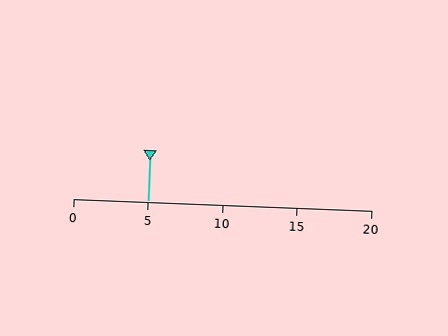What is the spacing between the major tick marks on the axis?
The major ticks are spaced 5 apart.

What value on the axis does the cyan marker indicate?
The marker indicates approximately 5.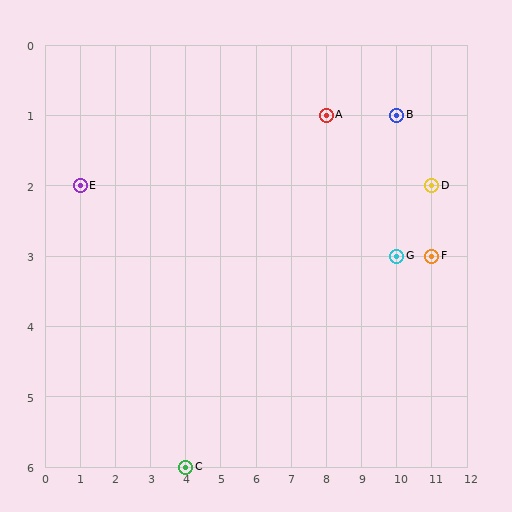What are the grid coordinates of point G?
Point G is at grid coordinates (10, 3).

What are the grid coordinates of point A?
Point A is at grid coordinates (8, 1).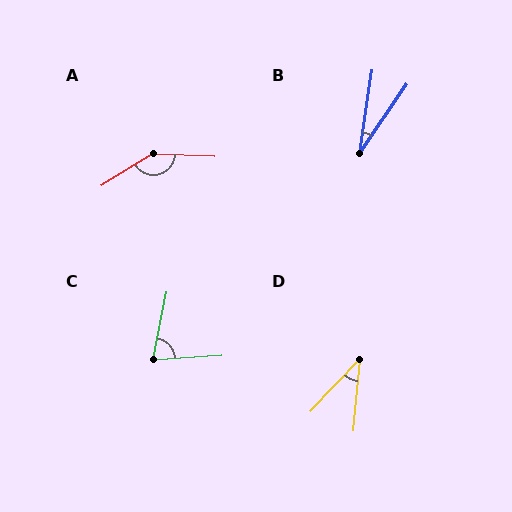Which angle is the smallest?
B, at approximately 26 degrees.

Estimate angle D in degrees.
Approximately 38 degrees.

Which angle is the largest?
A, at approximately 146 degrees.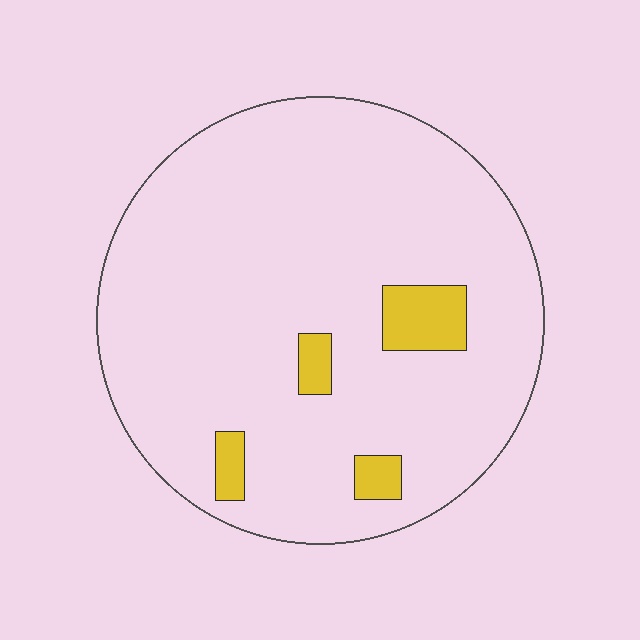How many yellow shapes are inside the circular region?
4.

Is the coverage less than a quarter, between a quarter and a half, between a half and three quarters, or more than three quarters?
Less than a quarter.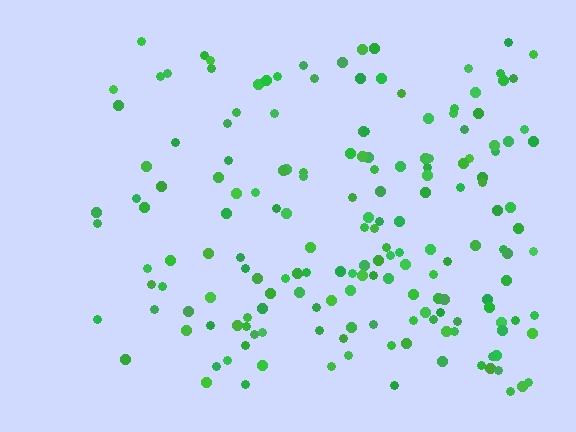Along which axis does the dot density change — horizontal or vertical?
Horizontal.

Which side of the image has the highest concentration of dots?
The right.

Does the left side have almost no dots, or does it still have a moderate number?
Still a moderate number, just noticeably fewer than the right.